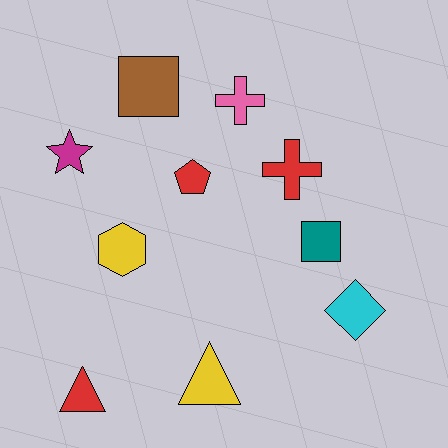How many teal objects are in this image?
There is 1 teal object.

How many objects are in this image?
There are 10 objects.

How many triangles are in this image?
There are 2 triangles.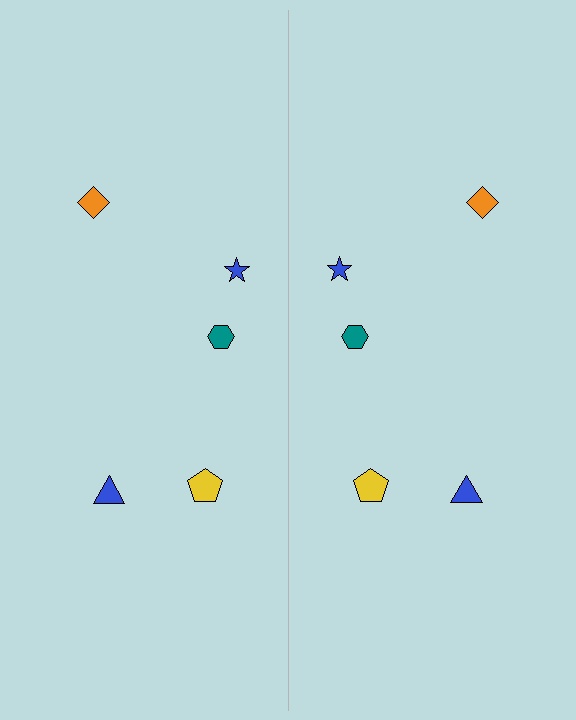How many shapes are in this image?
There are 10 shapes in this image.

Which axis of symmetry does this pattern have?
The pattern has a vertical axis of symmetry running through the center of the image.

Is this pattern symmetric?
Yes, this pattern has bilateral (reflection) symmetry.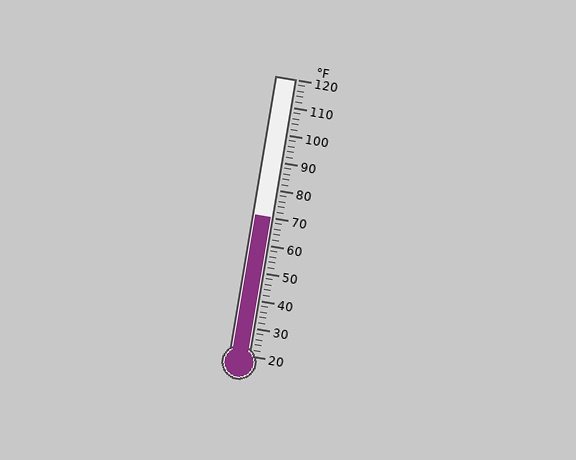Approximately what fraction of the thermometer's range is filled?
The thermometer is filled to approximately 50% of its range.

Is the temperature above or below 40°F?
The temperature is above 40°F.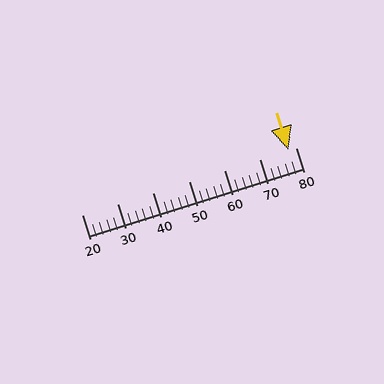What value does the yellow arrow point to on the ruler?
The yellow arrow points to approximately 78.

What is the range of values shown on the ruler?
The ruler shows values from 20 to 80.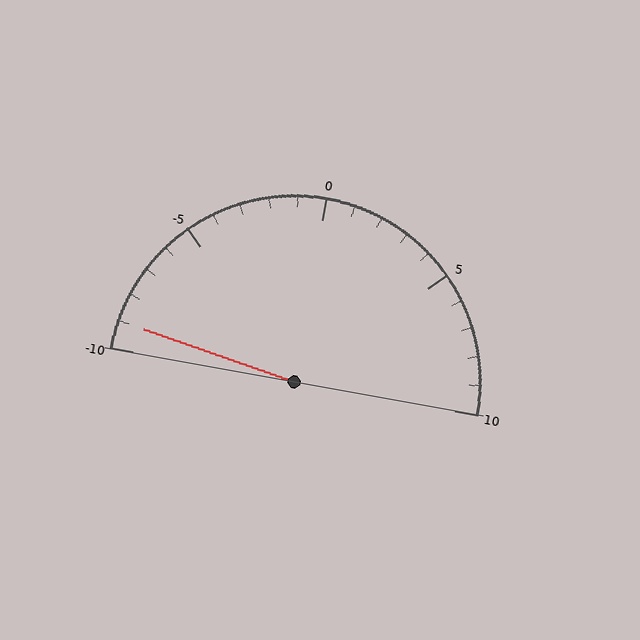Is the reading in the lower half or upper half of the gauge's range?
The reading is in the lower half of the range (-10 to 10).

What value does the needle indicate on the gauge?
The needle indicates approximately -9.